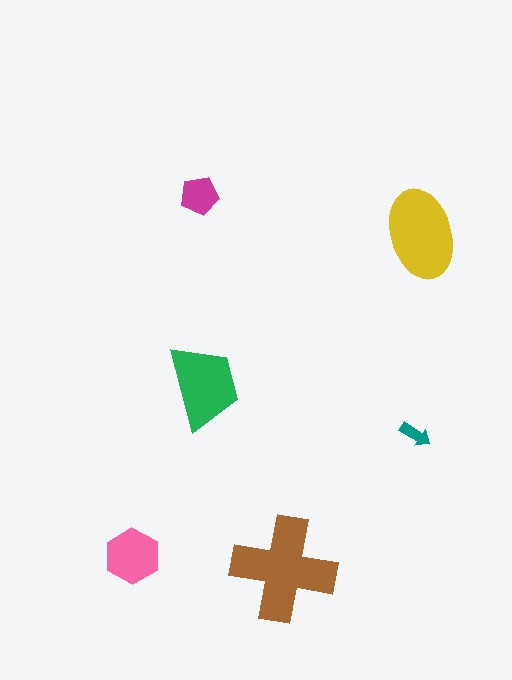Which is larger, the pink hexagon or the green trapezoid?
The green trapezoid.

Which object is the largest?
The brown cross.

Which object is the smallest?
The teal arrow.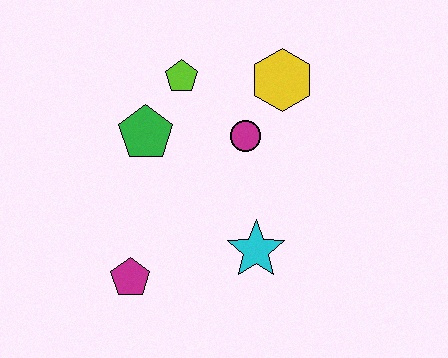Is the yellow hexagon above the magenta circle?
Yes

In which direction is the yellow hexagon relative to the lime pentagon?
The yellow hexagon is to the right of the lime pentagon.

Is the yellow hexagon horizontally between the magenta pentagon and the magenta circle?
No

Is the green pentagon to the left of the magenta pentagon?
No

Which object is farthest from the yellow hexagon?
The magenta pentagon is farthest from the yellow hexagon.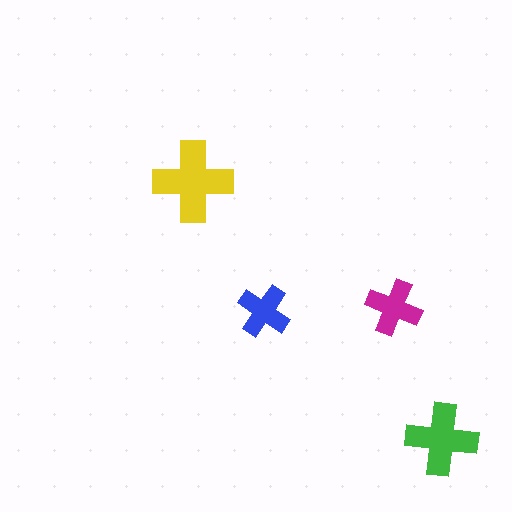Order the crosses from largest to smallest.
the yellow one, the green one, the magenta one, the blue one.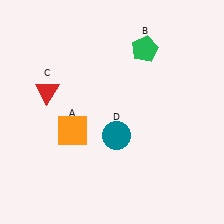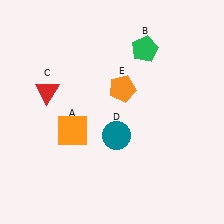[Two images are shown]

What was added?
An orange pentagon (E) was added in Image 2.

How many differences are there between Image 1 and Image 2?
There is 1 difference between the two images.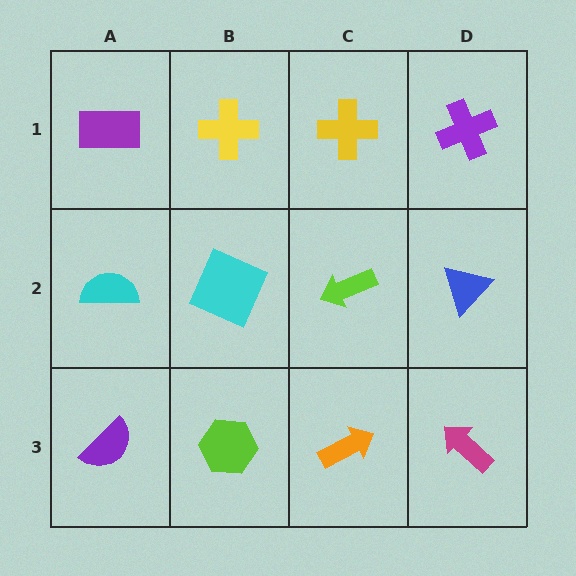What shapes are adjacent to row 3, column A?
A cyan semicircle (row 2, column A), a lime hexagon (row 3, column B).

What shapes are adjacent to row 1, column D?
A blue triangle (row 2, column D), a yellow cross (row 1, column C).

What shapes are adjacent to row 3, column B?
A cyan square (row 2, column B), a purple semicircle (row 3, column A), an orange arrow (row 3, column C).